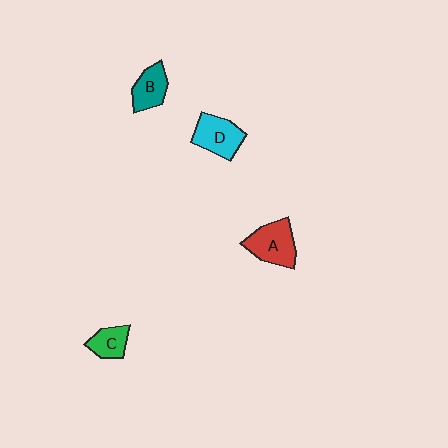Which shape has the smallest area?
Shape C (green).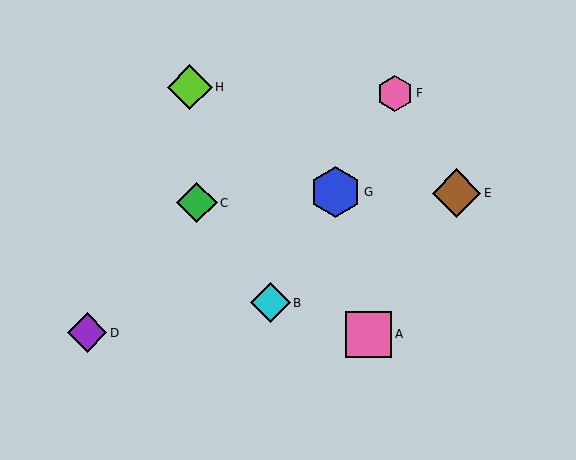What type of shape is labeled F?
Shape F is a pink hexagon.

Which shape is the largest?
The blue hexagon (labeled G) is the largest.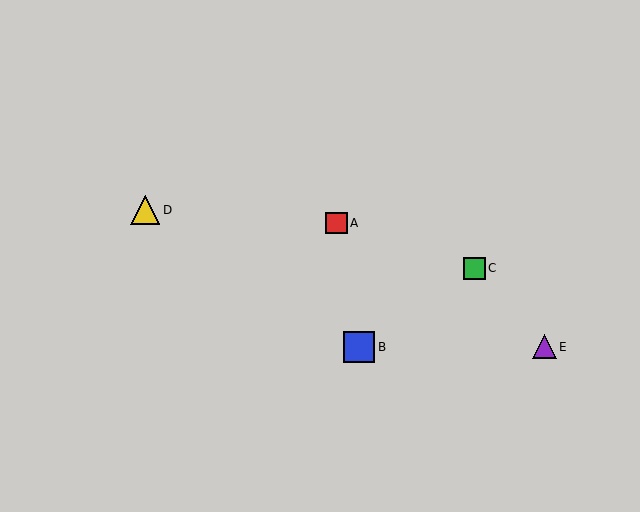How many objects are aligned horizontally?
2 objects (B, E) are aligned horizontally.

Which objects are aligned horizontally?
Objects B, E are aligned horizontally.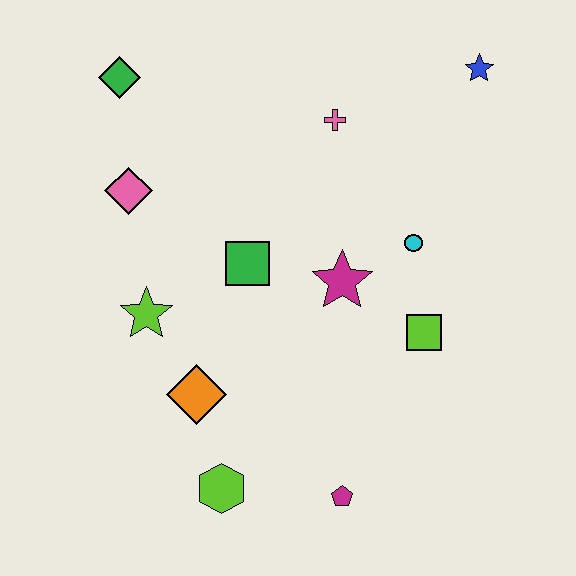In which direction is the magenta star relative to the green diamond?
The magenta star is to the right of the green diamond.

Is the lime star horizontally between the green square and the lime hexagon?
No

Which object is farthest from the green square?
The blue star is farthest from the green square.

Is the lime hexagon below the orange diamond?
Yes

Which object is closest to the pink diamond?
The green diamond is closest to the pink diamond.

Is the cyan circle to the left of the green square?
No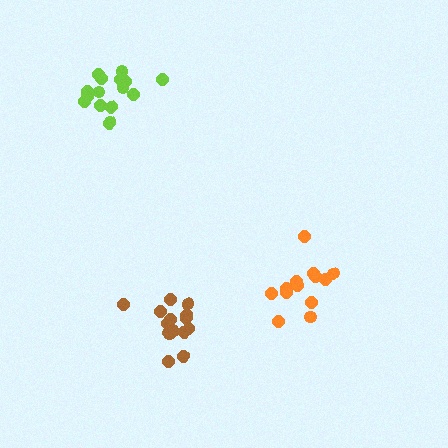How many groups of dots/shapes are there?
There are 3 groups.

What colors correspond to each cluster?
The clusters are colored: orange, lime, brown.